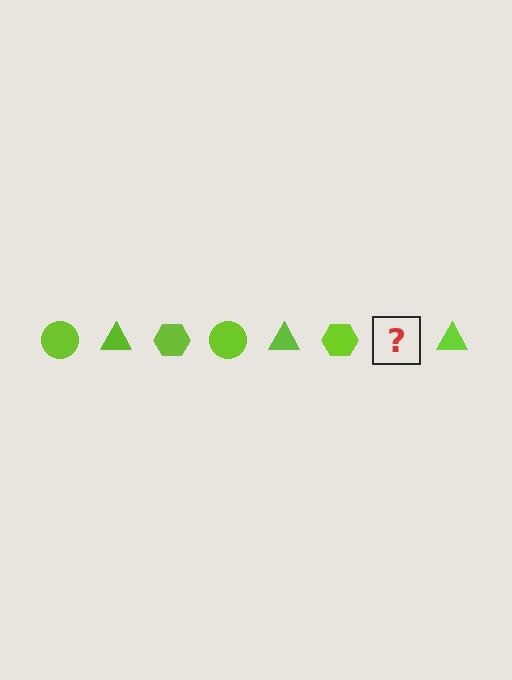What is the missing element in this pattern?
The missing element is a lime circle.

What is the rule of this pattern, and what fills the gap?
The rule is that the pattern cycles through circle, triangle, hexagon shapes in lime. The gap should be filled with a lime circle.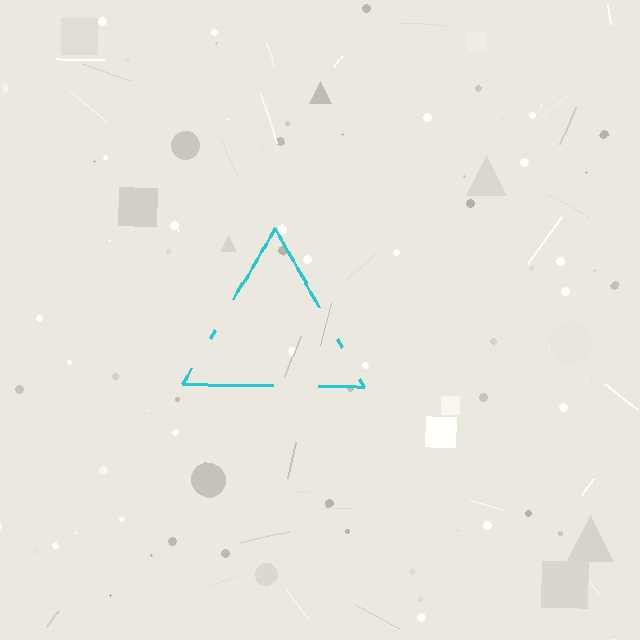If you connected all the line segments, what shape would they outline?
They would outline a triangle.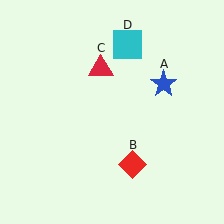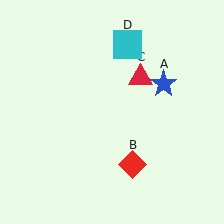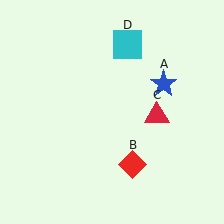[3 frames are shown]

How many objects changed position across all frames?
1 object changed position: red triangle (object C).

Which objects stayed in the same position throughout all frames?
Blue star (object A) and red diamond (object B) and cyan square (object D) remained stationary.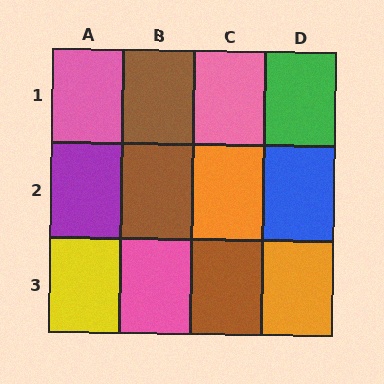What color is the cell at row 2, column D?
Blue.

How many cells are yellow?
1 cell is yellow.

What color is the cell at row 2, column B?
Brown.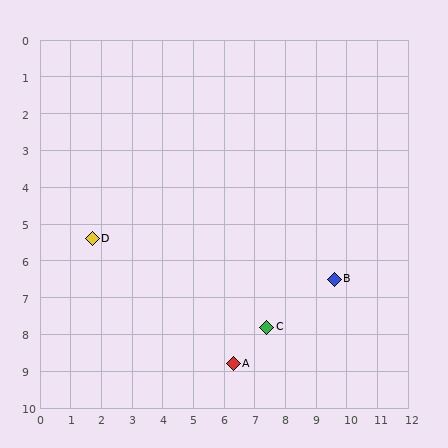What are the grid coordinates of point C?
Point C is at approximately (7.4, 7.8).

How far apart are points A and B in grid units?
Points A and B are about 4.0 grid units apart.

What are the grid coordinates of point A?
Point A is at approximately (6.3, 8.8).